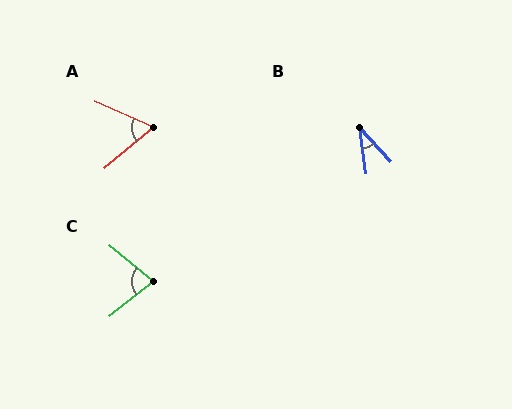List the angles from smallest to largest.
B (34°), A (63°), C (78°).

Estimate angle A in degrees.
Approximately 63 degrees.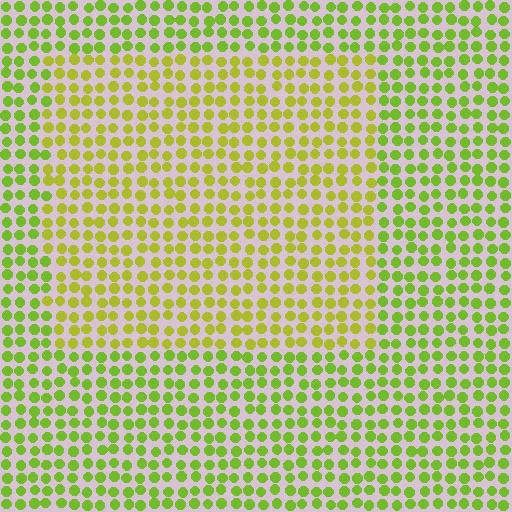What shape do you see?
I see a rectangle.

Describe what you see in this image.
The image is filled with small lime elements in a uniform arrangement. A rectangle-shaped region is visible where the elements are tinted to a slightly different hue, forming a subtle color boundary.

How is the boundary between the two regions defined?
The boundary is defined purely by a slight shift in hue (about 24 degrees). Spacing, size, and orientation are identical on both sides.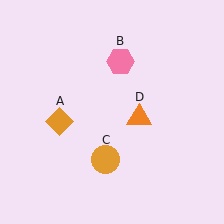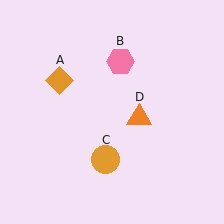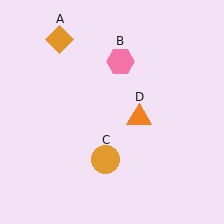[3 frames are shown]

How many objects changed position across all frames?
1 object changed position: orange diamond (object A).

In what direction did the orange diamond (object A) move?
The orange diamond (object A) moved up.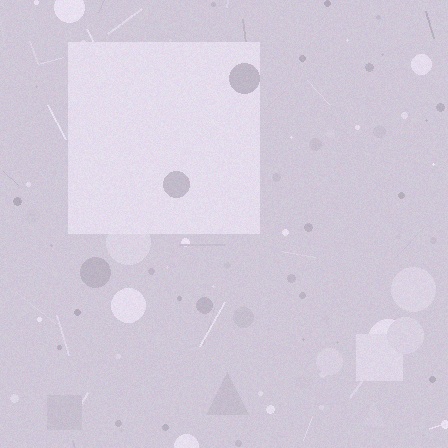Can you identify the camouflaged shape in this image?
The camouflaged shape is a square.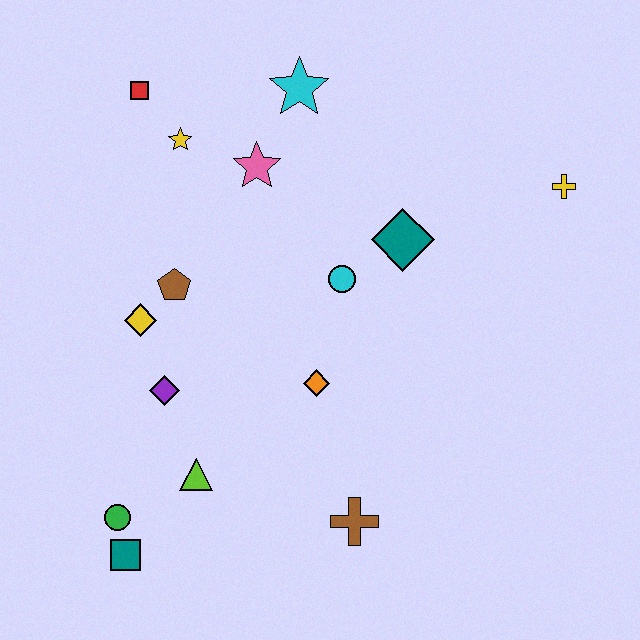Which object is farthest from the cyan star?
The teal square is farthest from the cyan star.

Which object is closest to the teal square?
The green circle is closest to the teal square.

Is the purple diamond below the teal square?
No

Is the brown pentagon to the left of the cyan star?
Yes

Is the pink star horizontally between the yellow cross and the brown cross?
No